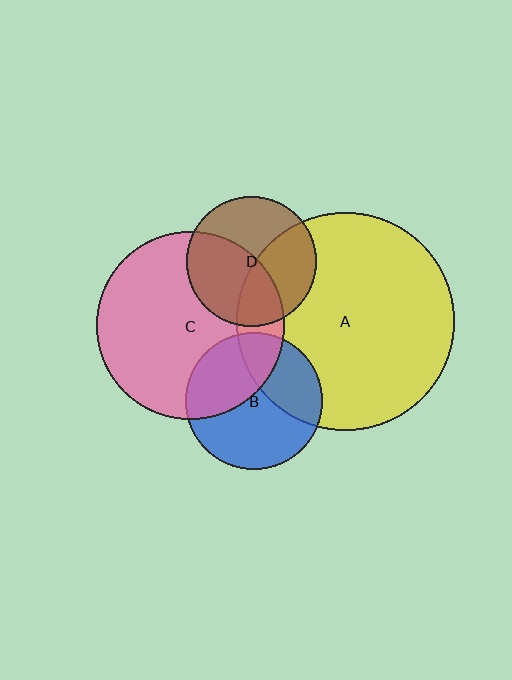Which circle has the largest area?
Circle A (yellow).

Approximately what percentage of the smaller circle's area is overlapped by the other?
Approximately 40%.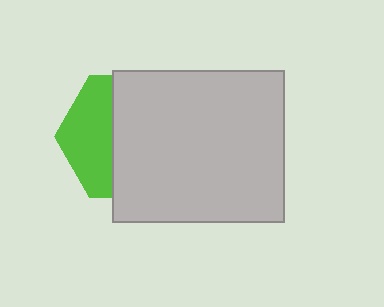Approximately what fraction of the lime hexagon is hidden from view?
Roughly 62% of the lime hexagon is hidden behind the light gray rectangle.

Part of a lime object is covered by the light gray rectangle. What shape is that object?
It is a hexagon.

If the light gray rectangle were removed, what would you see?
You would see the complete lime hexagon.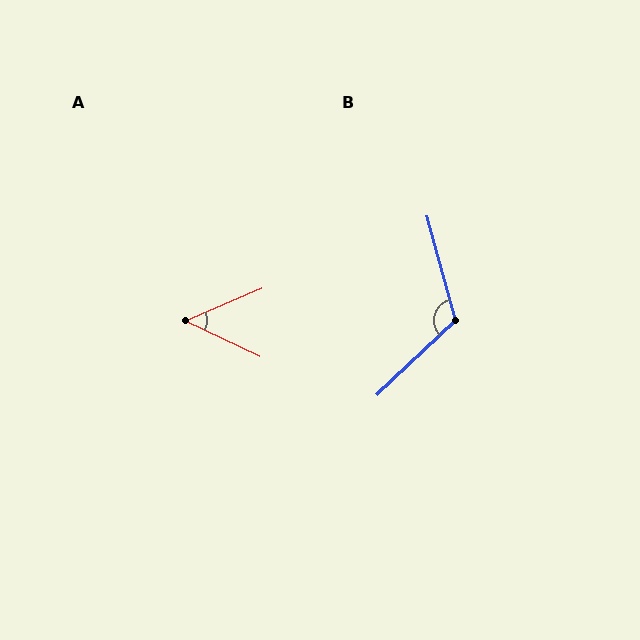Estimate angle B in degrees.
Approximately 118 degrees.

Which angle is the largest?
B, at approximately 118 degrees.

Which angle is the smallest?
A, at approximately 48 degrees.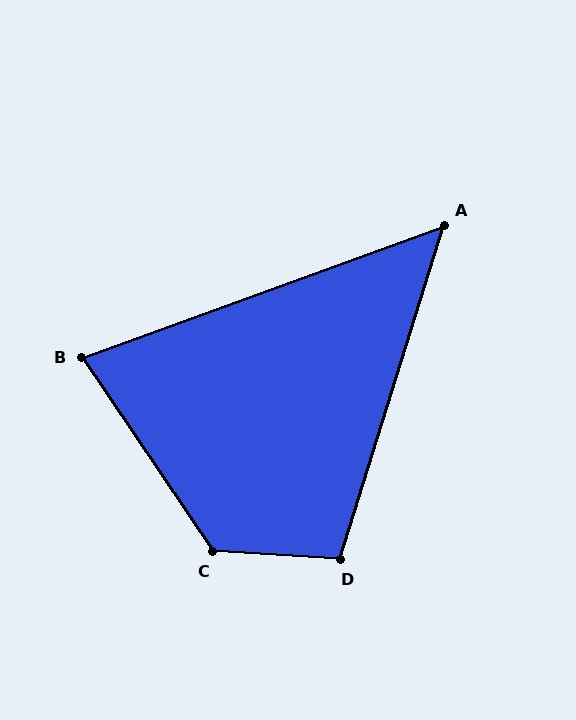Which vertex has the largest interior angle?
C, at approximately 127 degrees.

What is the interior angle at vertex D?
Approximately 104 degrees (obtuse).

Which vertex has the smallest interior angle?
A, at approximately 53 degrees.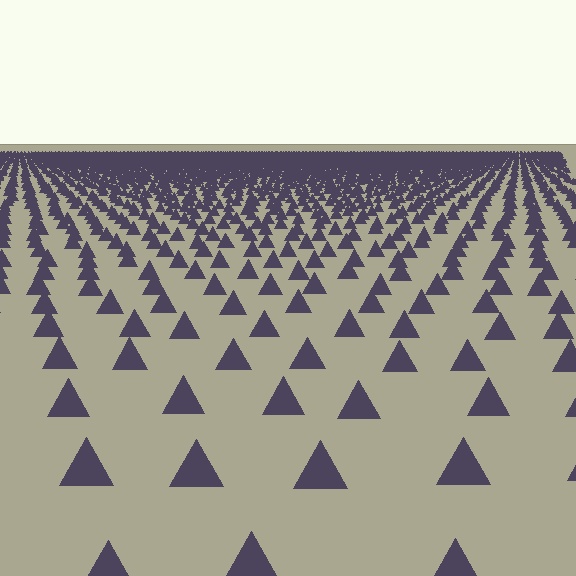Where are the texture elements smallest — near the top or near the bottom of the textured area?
Near the top.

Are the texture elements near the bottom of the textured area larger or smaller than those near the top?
Larger. Near the bottom, elements are closer to the viewer and appear at a bigger on-screen size.